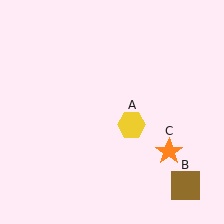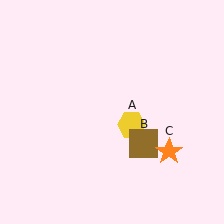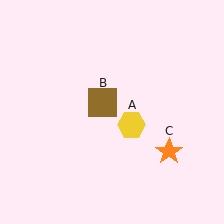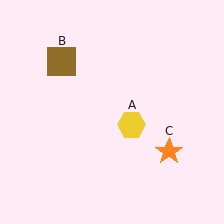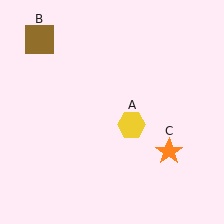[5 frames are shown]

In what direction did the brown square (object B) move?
The brown square (object B) moved up and to the left.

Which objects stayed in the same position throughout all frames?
Yellow hexagon (object A) and orange star (object C) remained stationary.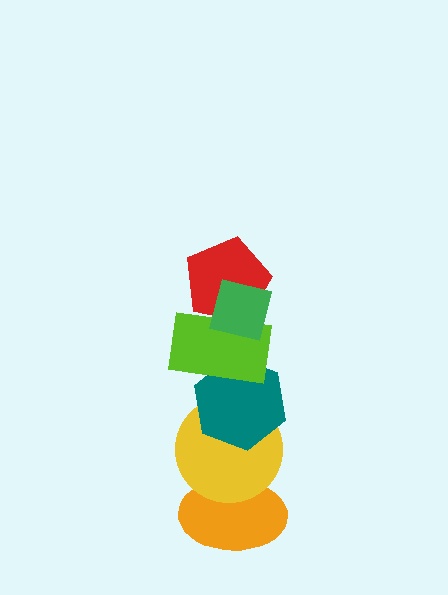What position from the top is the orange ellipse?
The orange ellipse is 6th from the top.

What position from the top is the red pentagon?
The red pentagon is 2nd from the top.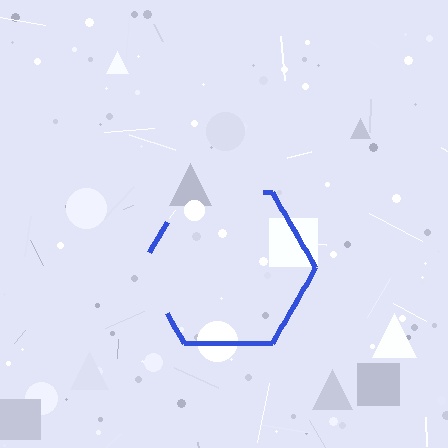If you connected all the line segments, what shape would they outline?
They would outline a hexagon.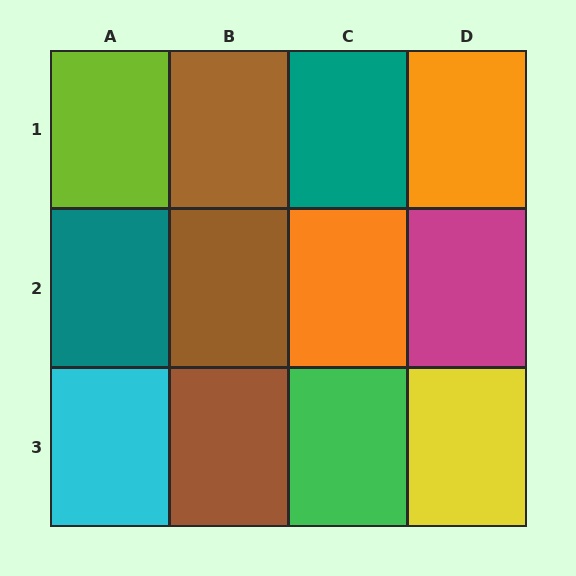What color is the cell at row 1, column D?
Orange.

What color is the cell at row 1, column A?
Lime.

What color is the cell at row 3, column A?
Cyan.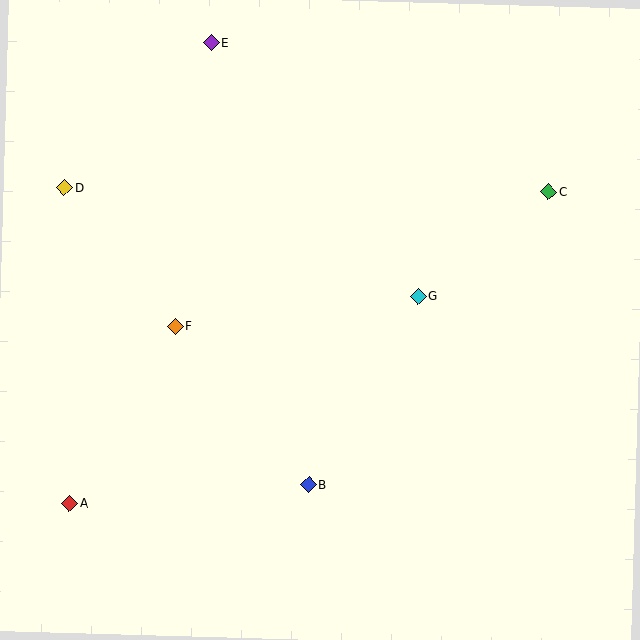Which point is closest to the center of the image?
Point G at (418, 296) is closest to the center.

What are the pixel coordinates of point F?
Point F is at (175, 326).